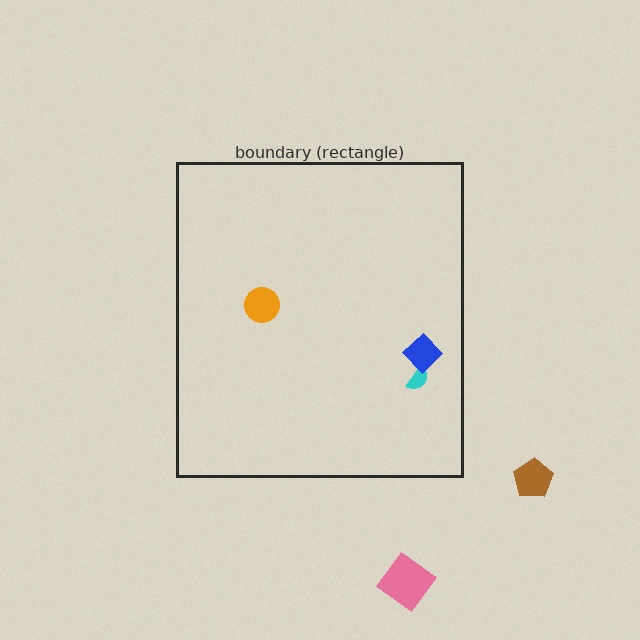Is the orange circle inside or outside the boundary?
Inside.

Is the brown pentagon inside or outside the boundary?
Outside.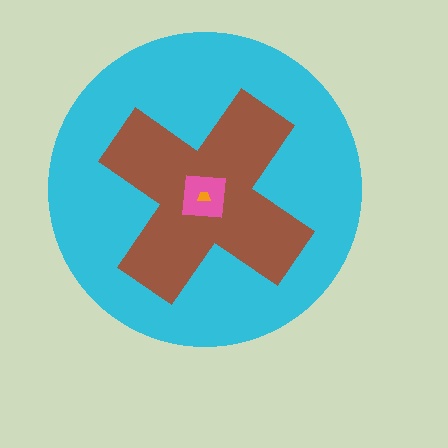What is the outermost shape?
The cyan circle.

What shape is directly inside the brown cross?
The pink square.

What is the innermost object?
The orange trapezoid.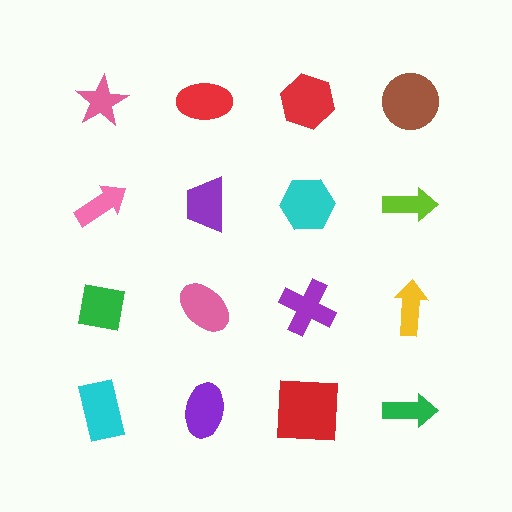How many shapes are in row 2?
4 shapes.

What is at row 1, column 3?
A red hexagon.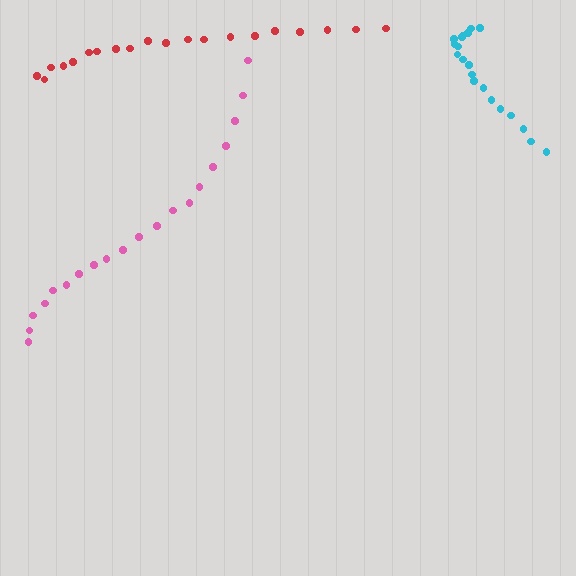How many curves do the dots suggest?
There are 3 distinct paths.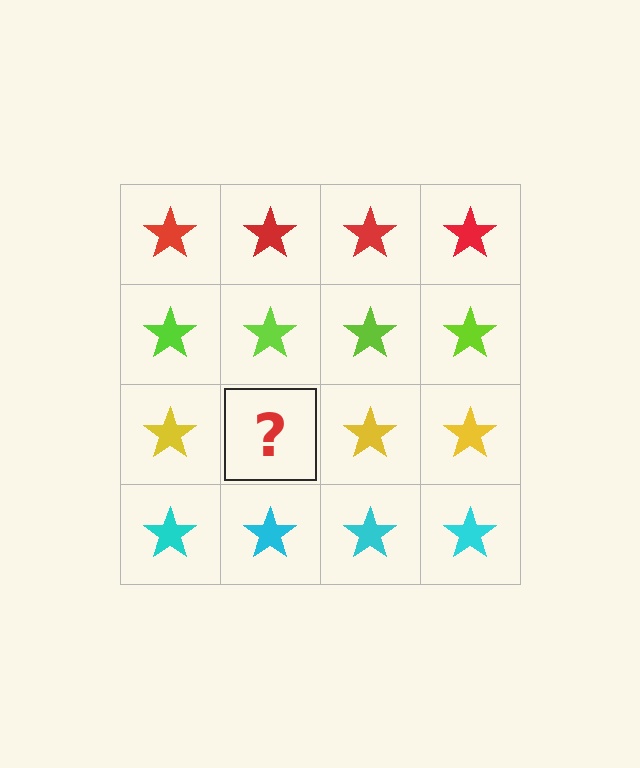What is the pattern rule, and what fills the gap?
The rule is that each row has a consistent color. The gap should be filled with a yellow star.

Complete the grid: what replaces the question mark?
The question mark should be replaced with a yellow star.